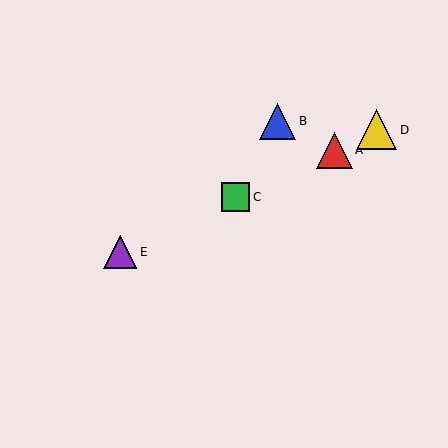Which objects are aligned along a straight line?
Objects A, C, D, E are aligned along a straight line.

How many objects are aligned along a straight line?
4 objects (A, C, D, E) are aligned along a straight line.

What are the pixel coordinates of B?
Object B is at (278, 121).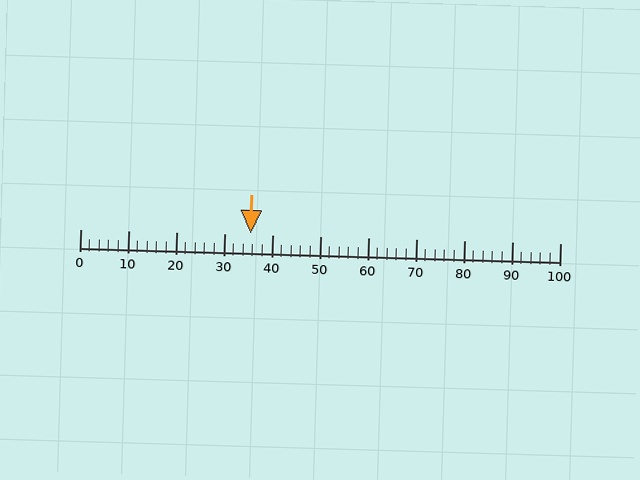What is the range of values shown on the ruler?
The ruler shows values from 0 to 100.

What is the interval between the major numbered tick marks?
The major tick marks are spaced 10 units apart.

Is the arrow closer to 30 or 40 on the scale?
The arrow is closer to 40.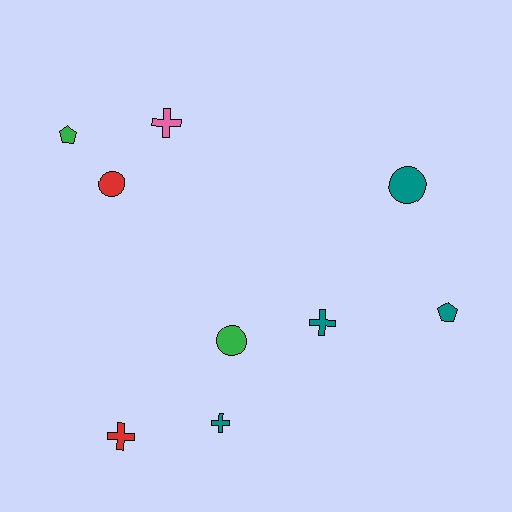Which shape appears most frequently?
Cross, with 4 objects.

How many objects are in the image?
There are 9 objects.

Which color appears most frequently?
Teal, with 4 objects.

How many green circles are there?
There is 1 green circle.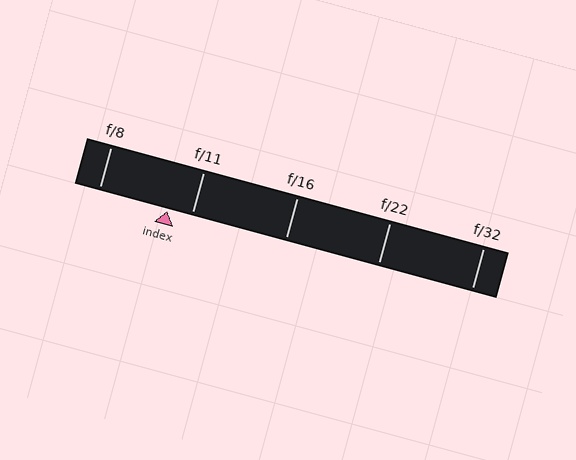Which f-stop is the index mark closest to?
The index mark is closest to f/11.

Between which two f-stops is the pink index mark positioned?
The index mark is between f/8 and f/11.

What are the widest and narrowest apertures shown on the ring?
The widest aperture shown is f/8 and the narrowest is f/32.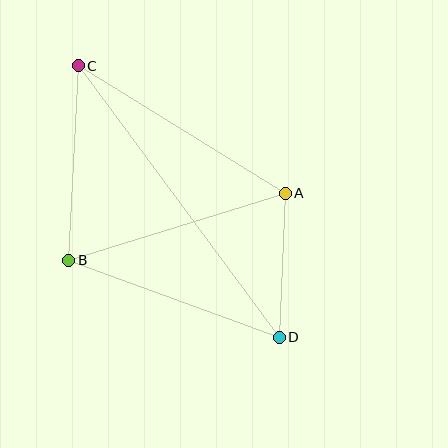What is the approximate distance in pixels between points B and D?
The distance between B and D is approximately 224 pixels.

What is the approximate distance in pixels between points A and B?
The distance between A and B is approximately 226 pixels.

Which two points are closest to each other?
Points A and D are closest to each other.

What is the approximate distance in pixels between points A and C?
The distance between A and C is approximately 243 pixels.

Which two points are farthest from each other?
Points C and D are farthest from each other.